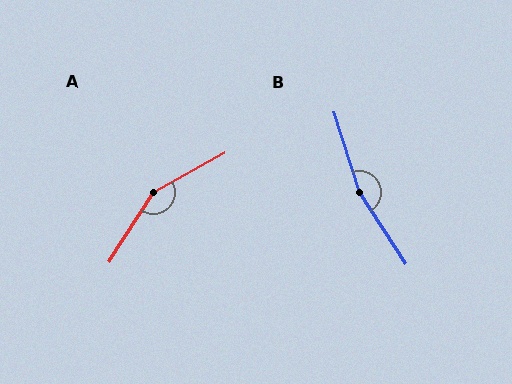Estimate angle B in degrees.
Approximately 165 degrees.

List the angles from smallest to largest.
A (152°), B (165°).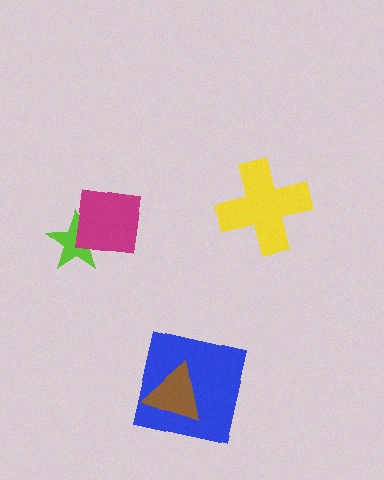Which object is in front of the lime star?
The magenta square is in front of the lime star.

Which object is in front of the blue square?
The brown triangle is in front of the blue square.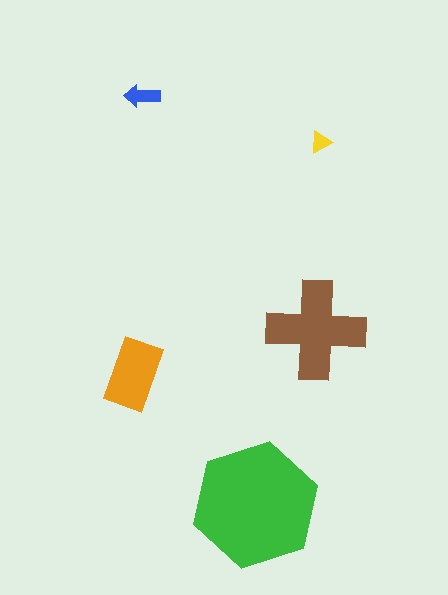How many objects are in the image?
There are 5 objects in the image.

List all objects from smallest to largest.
The yellow triangle, the blue arrow, the orange rectangle, the brown cross, the green hexagon.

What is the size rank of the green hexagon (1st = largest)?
1st.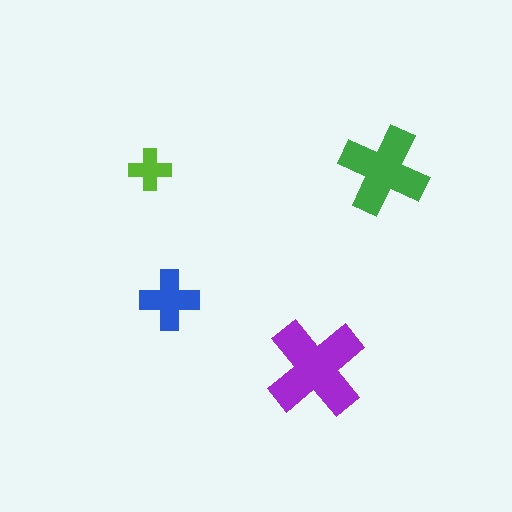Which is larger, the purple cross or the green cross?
The purple one.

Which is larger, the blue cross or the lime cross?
The blue one.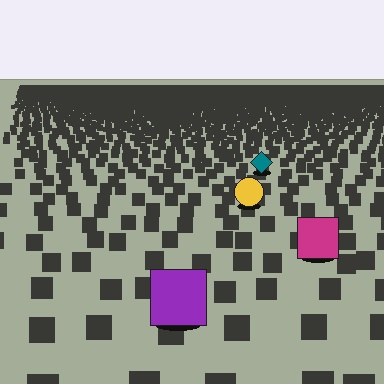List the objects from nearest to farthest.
From nearest to farthest: the purple square, the magenta square, the yellow circle, the teal diamond.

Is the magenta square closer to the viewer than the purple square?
No. The purple square is closer — you can tell from the texture gradient: the ground texture is coarser near it.